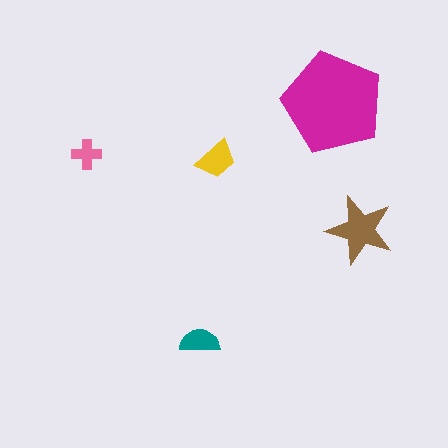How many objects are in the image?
There are 5 objects in the image.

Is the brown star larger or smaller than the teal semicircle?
Larger.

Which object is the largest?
The magenta pentagon.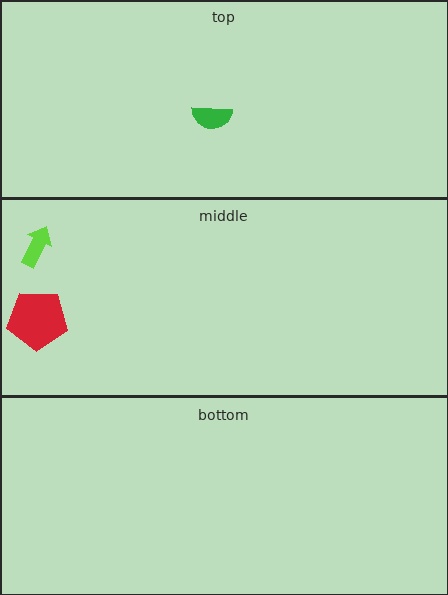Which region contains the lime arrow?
The middle region.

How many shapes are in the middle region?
2.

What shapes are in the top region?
The green semicircle.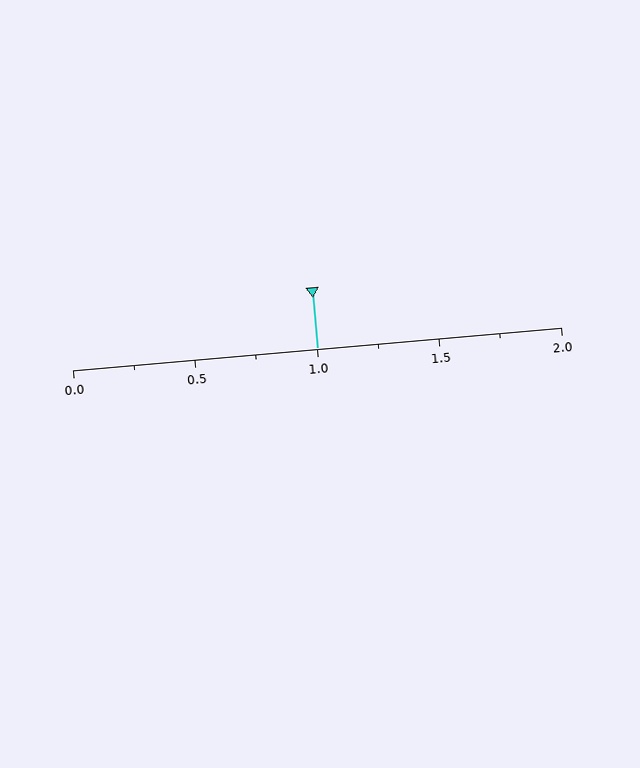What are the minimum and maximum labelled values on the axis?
The axis runs from 0.0 to 2.0.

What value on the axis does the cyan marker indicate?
The marker indicates approximately 1.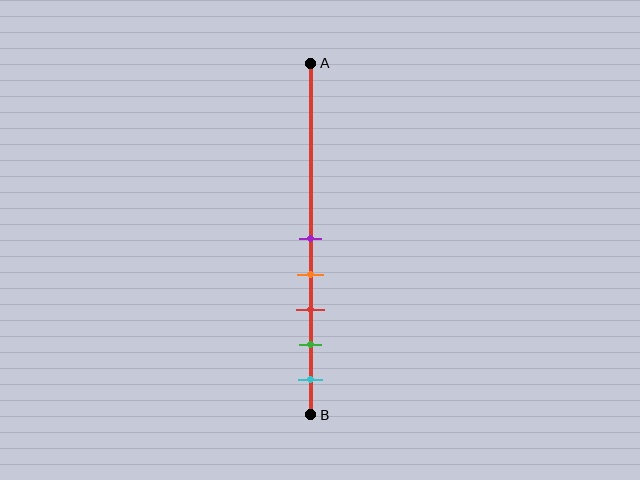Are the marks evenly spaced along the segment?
Yes, the marks are approximately evenly spaced.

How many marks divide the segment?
There are 5 marks dividing the segment.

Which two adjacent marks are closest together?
The purple and orange marks are the closest adjacent pair.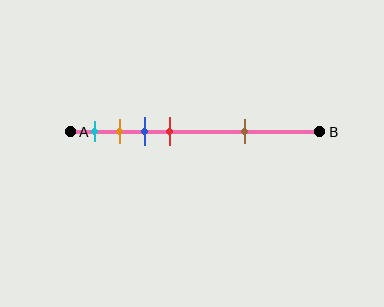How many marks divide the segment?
There are 5 marks dividing the segment.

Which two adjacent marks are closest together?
The orange and blue marks are the closest adjacent pair.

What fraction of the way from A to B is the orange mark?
The orange mark is approximately 20% (0.2) of the way from A to B.